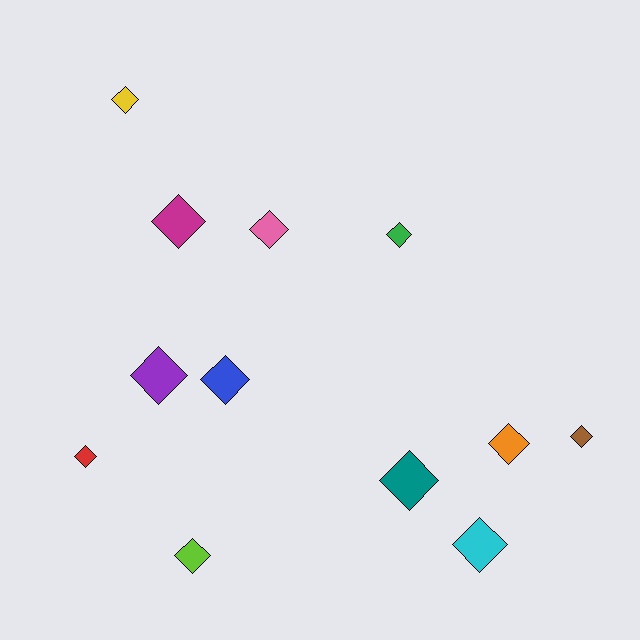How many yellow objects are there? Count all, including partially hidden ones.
There is 1 yellow object.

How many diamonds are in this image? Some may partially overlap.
There are 12 diamonds.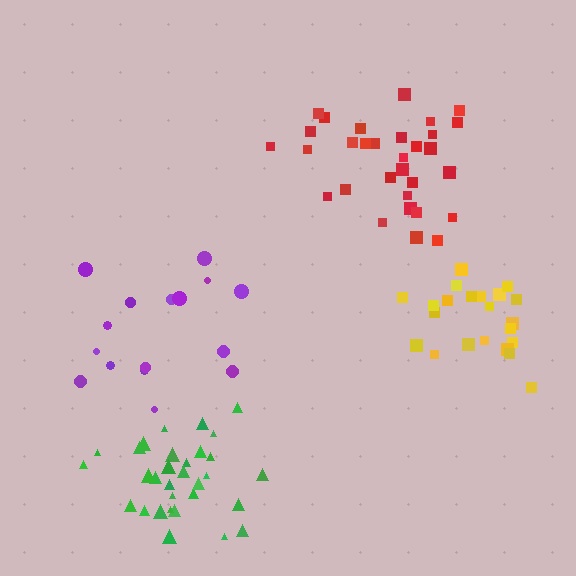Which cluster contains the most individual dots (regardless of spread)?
Red (31).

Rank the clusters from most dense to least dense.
yellow, green, red, purple.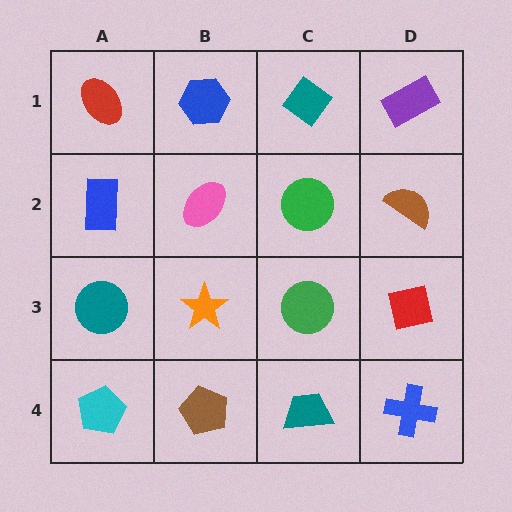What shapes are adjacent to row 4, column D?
A red square (row 3, column D), a teal trapezoid (row 4, column C).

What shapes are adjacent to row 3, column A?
A blue rectangle (row 2, column A), a cyan pentagon (row 4, column A), an orange star (row 3, column B).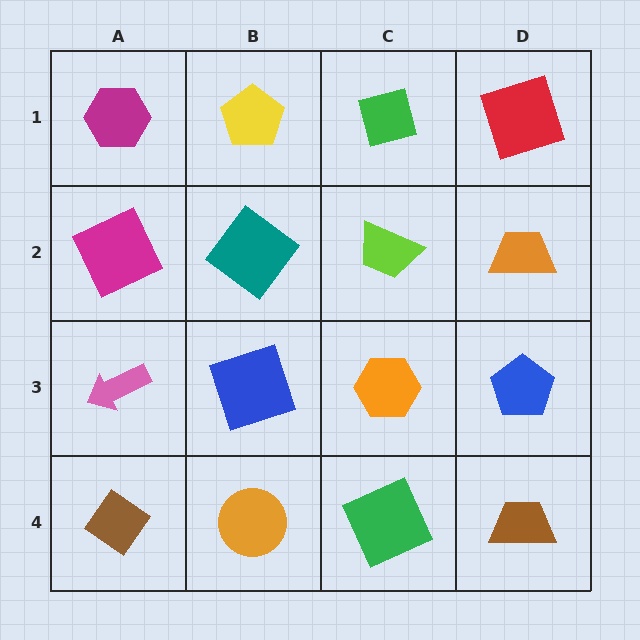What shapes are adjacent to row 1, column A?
A magenta square (row 2, column A), a yellow pentagon (row 1, column B).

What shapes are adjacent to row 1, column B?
A teal diamond (row 2, column B), a magenta hexagon (row 1, column A), a green square (row 1, column C).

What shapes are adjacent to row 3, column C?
A lime trapezoid (row 2, column C), a green square (row 4, column C), a blue square (row 3, column B), a blue pentagon (row 3, column D).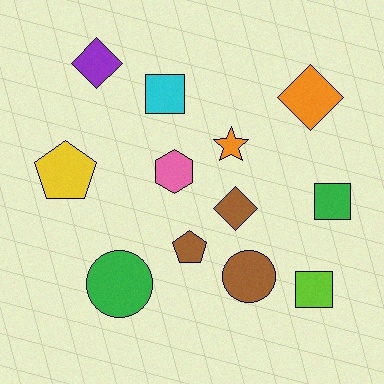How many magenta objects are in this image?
There are no magenta objects.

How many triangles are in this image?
There are no triangles.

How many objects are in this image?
There are 12 objects.